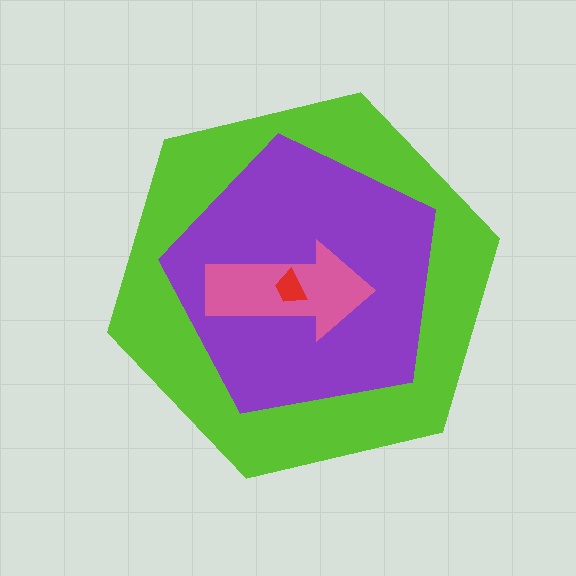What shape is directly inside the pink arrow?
The red trapezoid.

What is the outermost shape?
The lime hexagon.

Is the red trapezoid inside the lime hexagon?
Yes.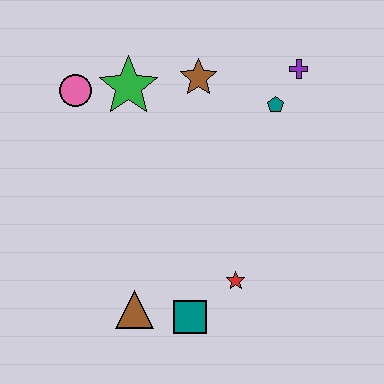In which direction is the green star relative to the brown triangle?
The green star is above the brown triangle.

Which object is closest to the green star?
The pink circle is closest to the green star.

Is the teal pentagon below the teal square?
No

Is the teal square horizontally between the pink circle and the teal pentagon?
Yes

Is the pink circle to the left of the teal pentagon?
Yes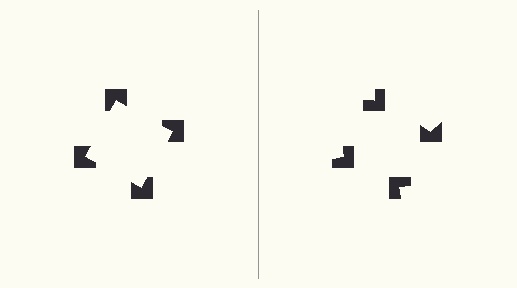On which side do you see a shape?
An illusory square appears on the left side. On the right side the wedge cuts are rotated, so no coherent shape forms.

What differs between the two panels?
The notched squares are positioned identically on both sides; only the wedge orientations differ. On the left they align to a square; on the right they are misaligned.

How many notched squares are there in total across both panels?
8 — 4 on each side.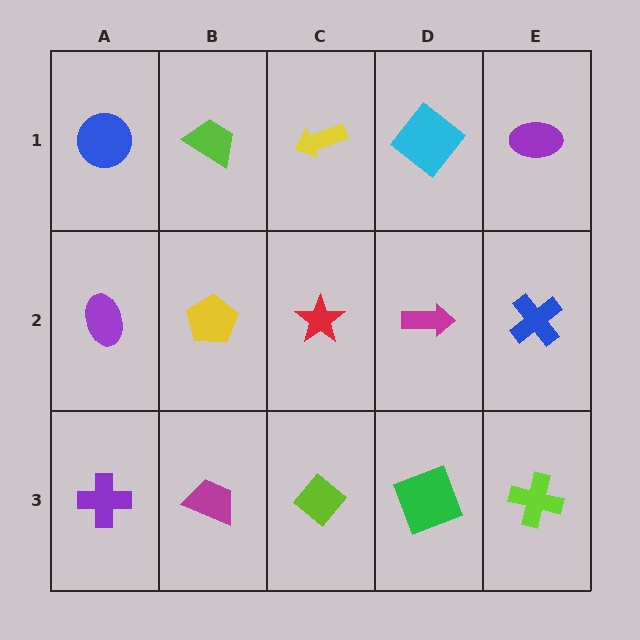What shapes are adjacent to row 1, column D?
A magenta arrow (row 2, column D), a yellow arrow (row 1, column C), a purple ellipse (row 1, column E).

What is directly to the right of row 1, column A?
A lime trapezoid.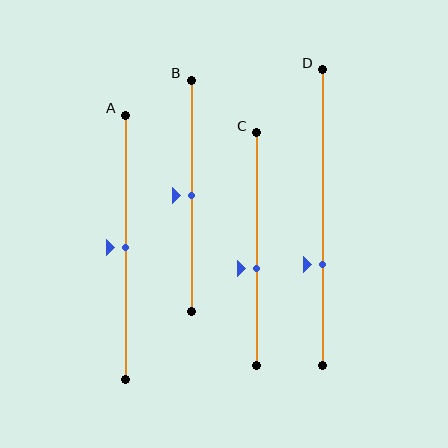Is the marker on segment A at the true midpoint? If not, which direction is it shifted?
Yes, the marker on segment A is at the true midpoint.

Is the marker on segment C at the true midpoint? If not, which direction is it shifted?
No, the marker on segment C is shifted downward by about 8% of the segment length.